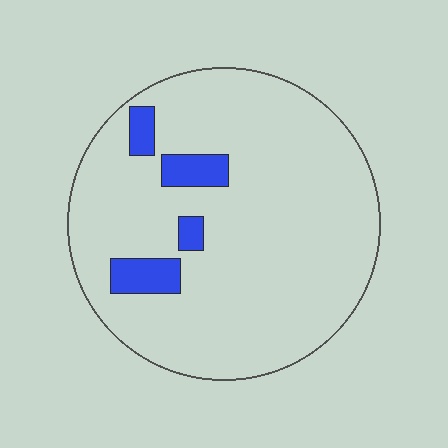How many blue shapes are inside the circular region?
4.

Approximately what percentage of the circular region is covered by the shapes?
Approximately 10%.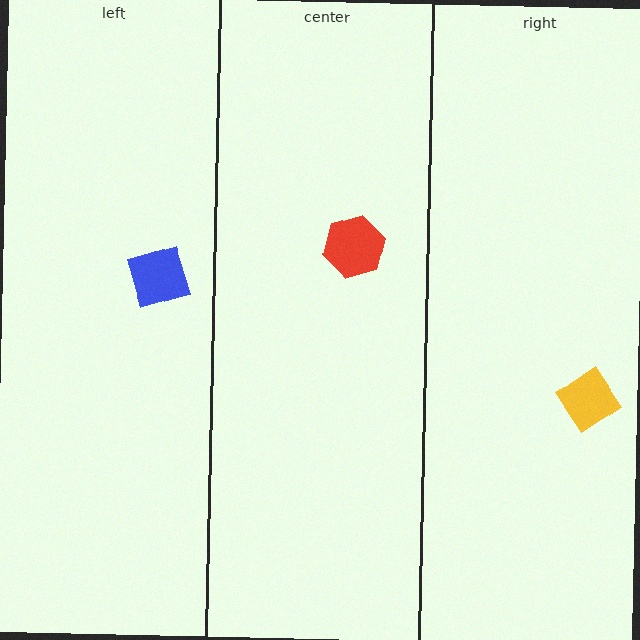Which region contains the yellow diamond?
The right region.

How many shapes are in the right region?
1.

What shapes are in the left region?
The blue diamond.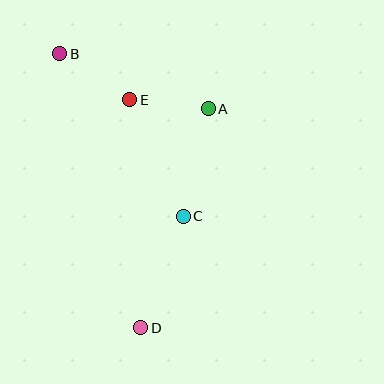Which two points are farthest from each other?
Points B and D are farthest from each other.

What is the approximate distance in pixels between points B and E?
The distance between B and E is approximately 84 pixels.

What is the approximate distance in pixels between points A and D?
The distance between A and D is approximately 229 pixels.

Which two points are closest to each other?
Points A and E are closest to each other.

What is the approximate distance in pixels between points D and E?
The distance between D and E is approximately 228 pixels.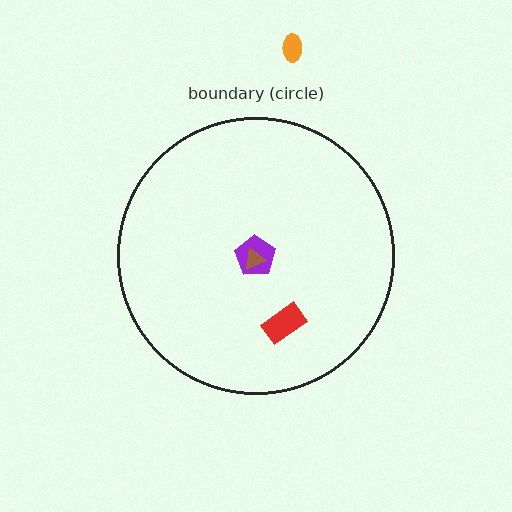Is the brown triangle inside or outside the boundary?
Inside.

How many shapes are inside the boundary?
3 inside, 1 outside.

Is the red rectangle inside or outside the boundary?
Inside.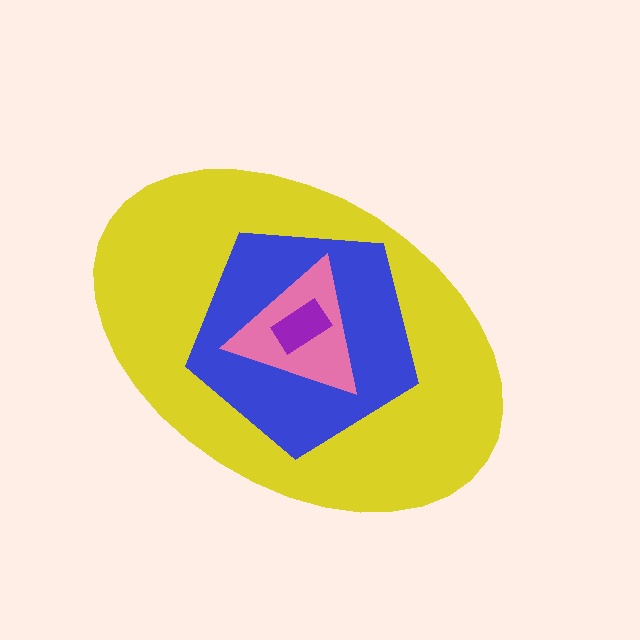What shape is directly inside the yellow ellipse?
The blue pentagon.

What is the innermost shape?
The purple rectangle.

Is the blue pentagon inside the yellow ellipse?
Yes.